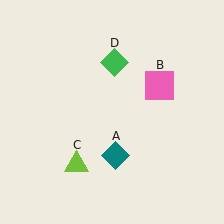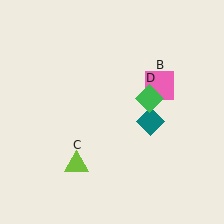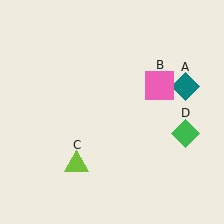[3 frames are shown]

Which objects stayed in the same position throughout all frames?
Pink square (object B) and lime triangle (object C) remained stationary.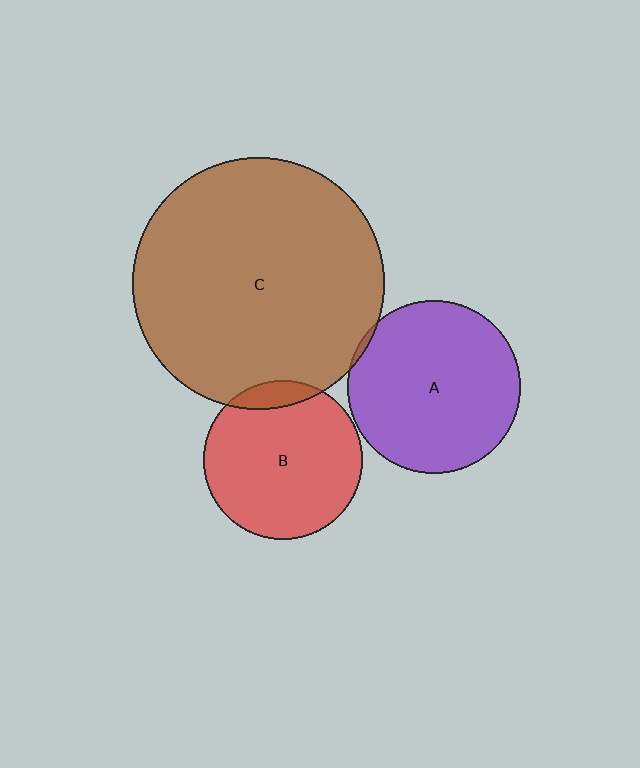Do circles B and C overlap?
Yes.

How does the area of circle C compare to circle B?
Approximately 2.5 times.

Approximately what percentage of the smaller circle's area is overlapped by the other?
Approximately 10%.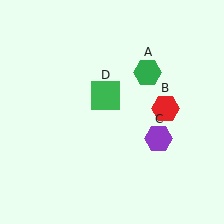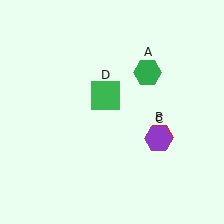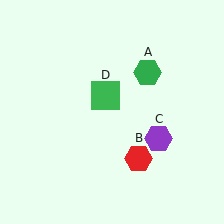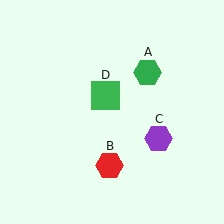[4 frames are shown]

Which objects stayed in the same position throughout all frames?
Green hexagon (object A) and purple hexagon (object C) and green square (object D) remained stationary.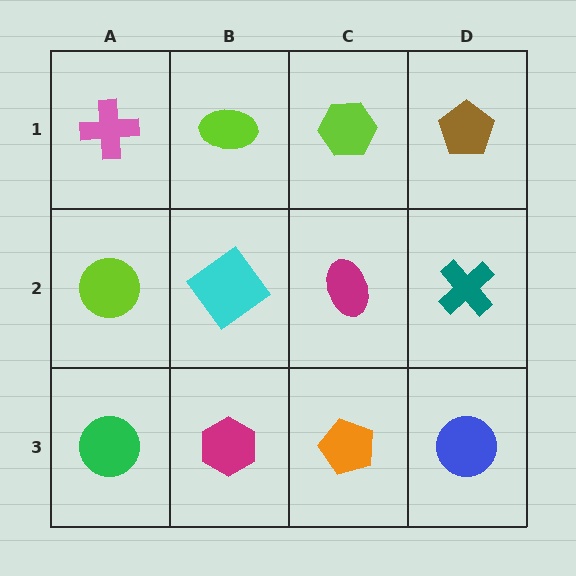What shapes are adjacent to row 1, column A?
A lime circle (row 2, column A), a lime ellipse (row 1, column B).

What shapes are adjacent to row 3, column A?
A lime circle (row 2, column A), a magenta hexagon (row 3, column B).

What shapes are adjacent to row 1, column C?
A magenta ellipse (row 2, column C), a lime ellipse (row 1, column B), a brown pentagon (row 1, column D).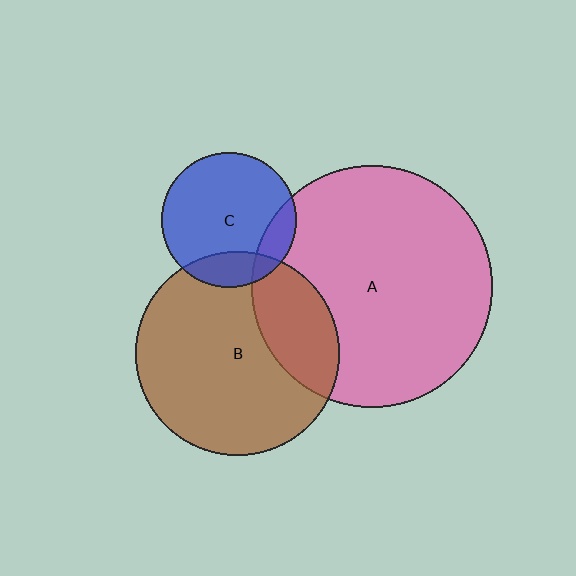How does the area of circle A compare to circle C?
Approximately 3.2 times.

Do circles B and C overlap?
Yes.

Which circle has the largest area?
Circle A (pink).